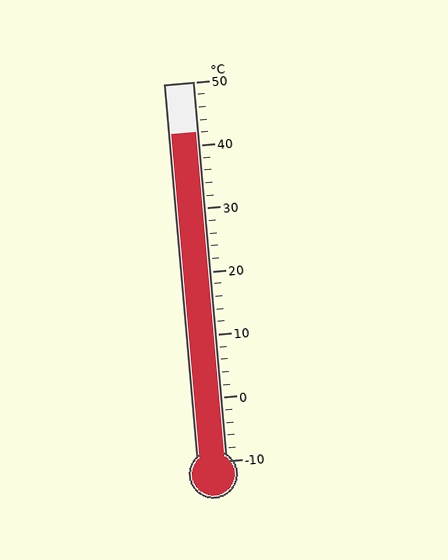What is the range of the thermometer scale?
The thermometer scale ranges from -10°C to 50°C.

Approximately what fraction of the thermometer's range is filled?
The thermometer is filled to approximately 85% of its range.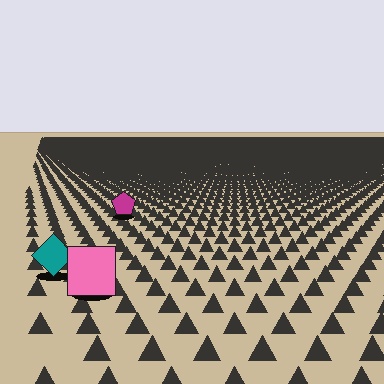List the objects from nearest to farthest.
From nearest to farthest: the pink square, the teal diamond, the magenta pentagon.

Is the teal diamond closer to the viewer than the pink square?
No. The pink square is closer — you can tell from the texture gradient: the ground texture is coarser near it.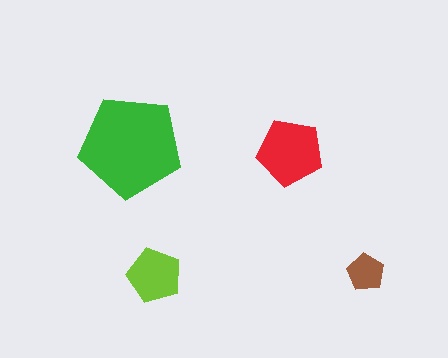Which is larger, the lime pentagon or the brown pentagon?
The lime one.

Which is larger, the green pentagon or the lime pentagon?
The green one.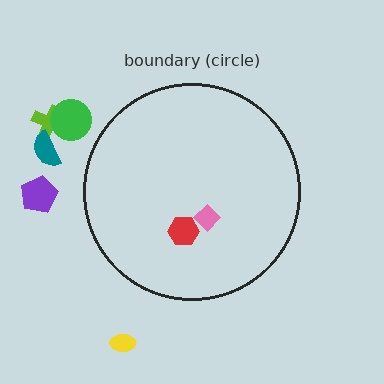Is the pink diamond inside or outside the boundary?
Inside.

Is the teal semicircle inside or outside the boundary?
Outside.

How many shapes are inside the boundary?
2 inside, 5 outside.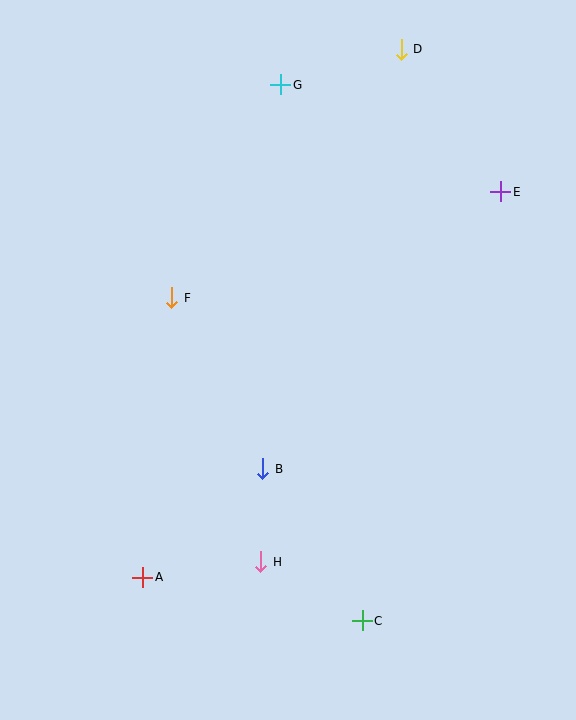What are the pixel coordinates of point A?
Point A is at (143, 577).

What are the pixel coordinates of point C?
Point C is at (362, 621).